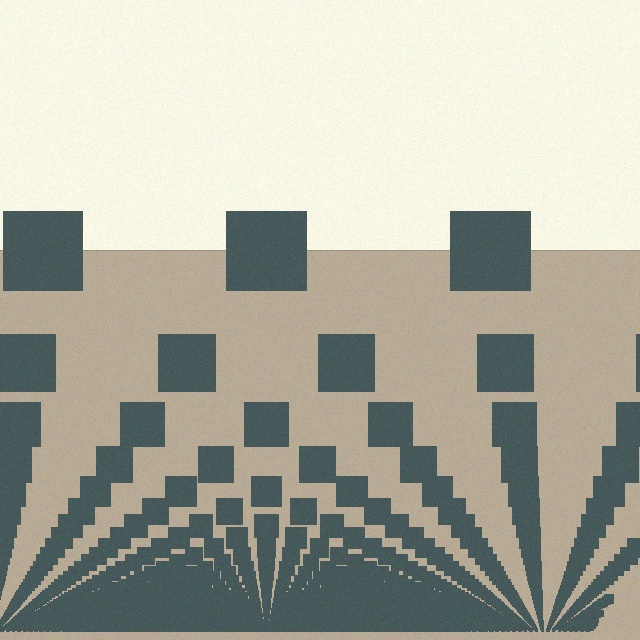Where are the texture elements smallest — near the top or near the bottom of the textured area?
Near the bottom.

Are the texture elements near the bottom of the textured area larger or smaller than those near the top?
Smaller. The gradient is inverted — elements near the bottom are smaller and denser.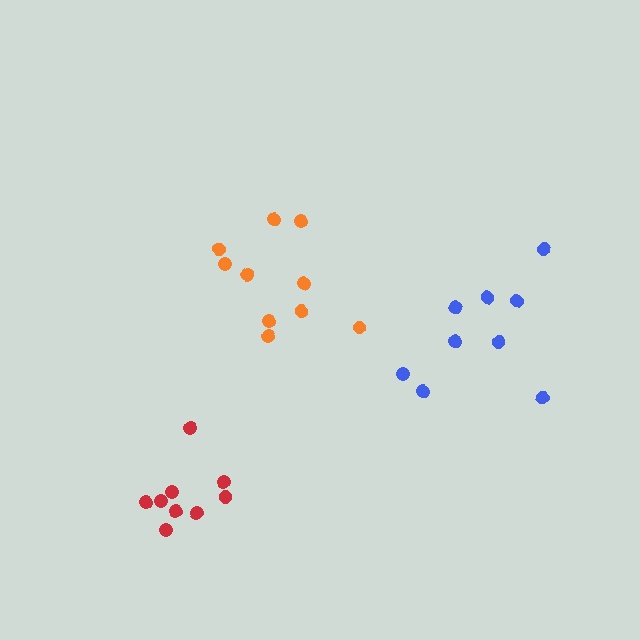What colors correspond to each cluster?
The clusters are colored: red, orange, blue.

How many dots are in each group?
Group 1: 9 dots, Group 2: 10 dots, Group 3: 9 dots (28 total).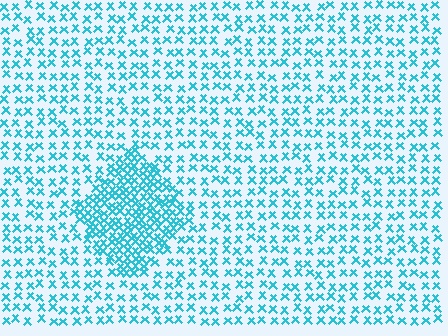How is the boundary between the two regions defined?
The boundary is defined by a change in element density (approximately 2.3x ratio). All elements are the same color, size, and shape.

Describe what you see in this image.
The image contains small cyan elements arranged at two different densities. A diamond-shaped region is visible where the elements are more densely packed than the surrounding area.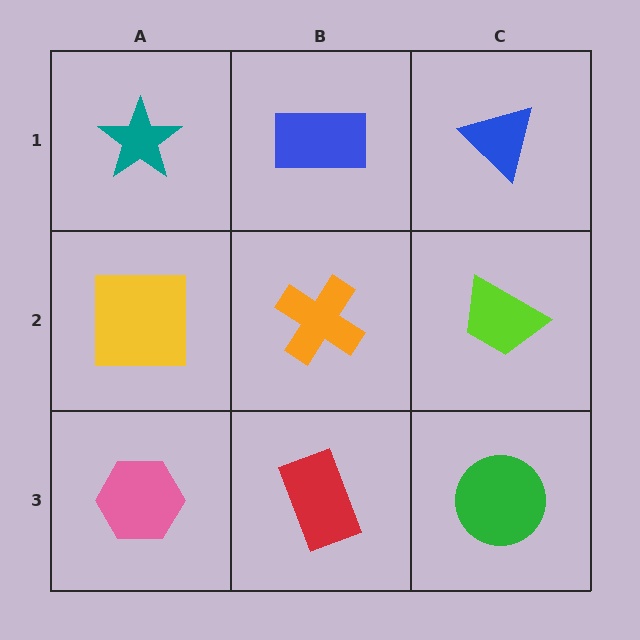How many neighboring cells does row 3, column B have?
3.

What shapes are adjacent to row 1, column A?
A yellow square (row 2, column A), a blue rectangle (row 1, column B).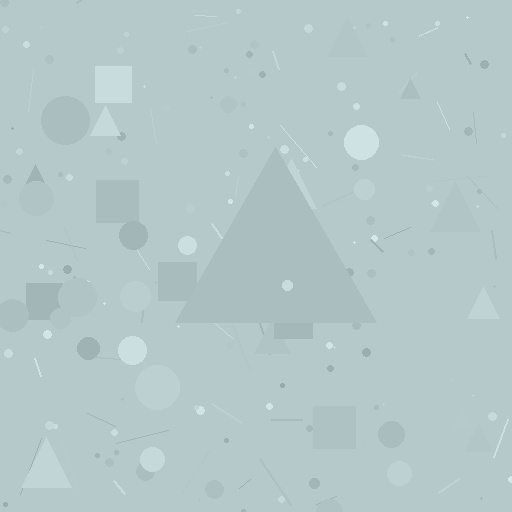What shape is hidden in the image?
A triangle is hidden in the image.